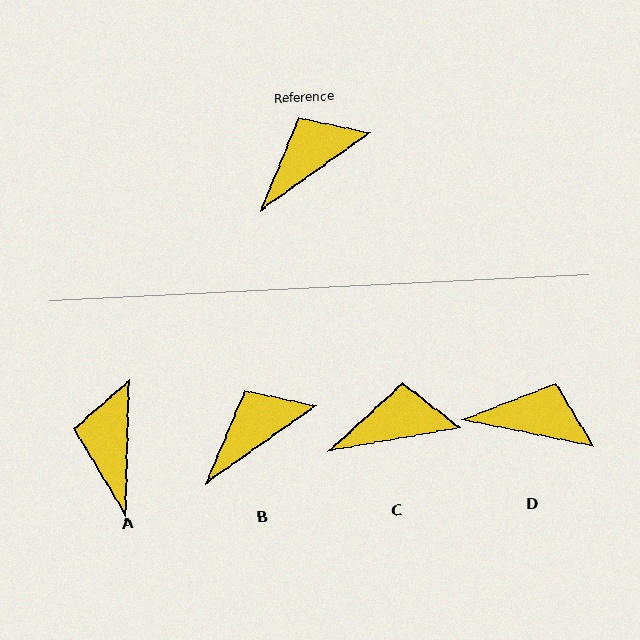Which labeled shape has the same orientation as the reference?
B.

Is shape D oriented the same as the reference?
No, it is off by about 46 degrees.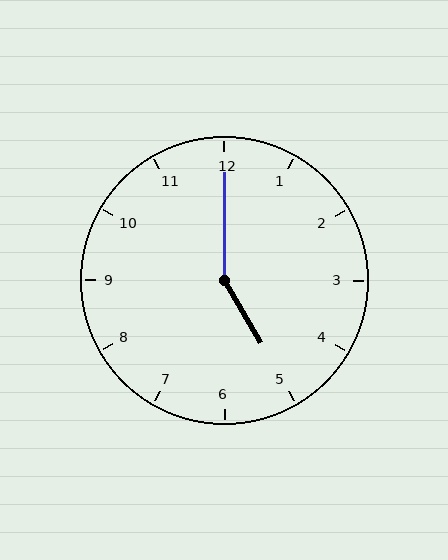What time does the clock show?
5:00.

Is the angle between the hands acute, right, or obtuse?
It is obtuse.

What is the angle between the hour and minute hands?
Approximately 150 degrees.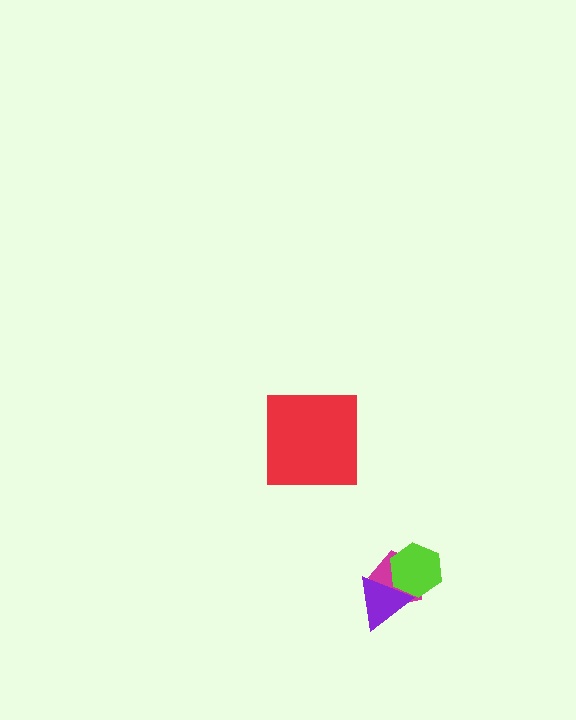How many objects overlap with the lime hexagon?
2 objects overlap with the lime hexagon.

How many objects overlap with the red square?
0 objects overlap with the red square.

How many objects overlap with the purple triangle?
2 objects overlap with the purple triangle.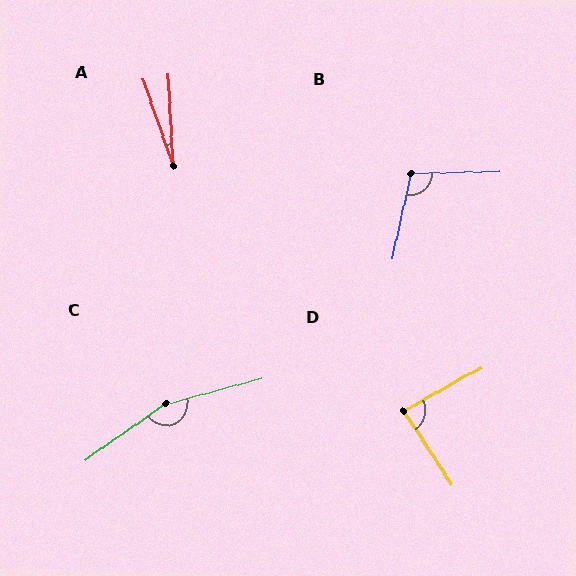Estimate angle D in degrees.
Approximately 86 degrees.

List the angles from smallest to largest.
A (16°), D (86°), B (104°), C (159°).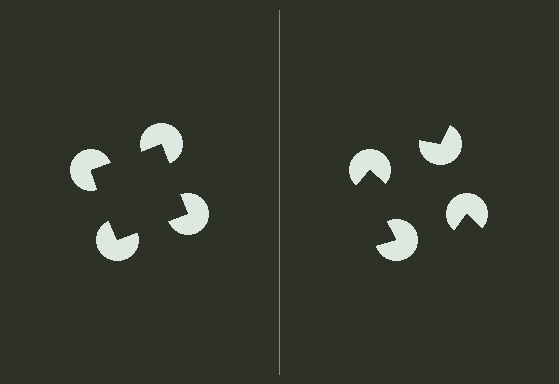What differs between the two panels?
The pac-man discs are positioned identically on both sides; only the wedge orientations differ. On the left they align to a square; on the right they are misaligned.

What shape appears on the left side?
An illusory square.